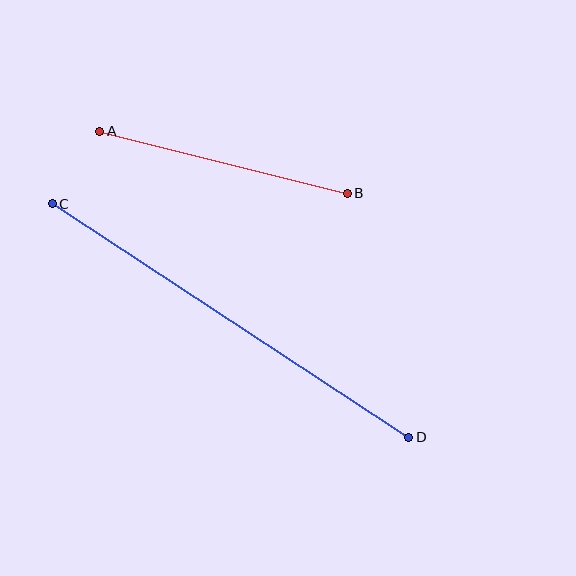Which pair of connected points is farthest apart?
Points C and D are farthest apart.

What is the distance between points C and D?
The distance is approximately 426 pixels.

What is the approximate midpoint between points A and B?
The midpoint is at approximately (223, 162) pixels.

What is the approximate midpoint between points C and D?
The midpoint is at approximately (230, 321) pixels.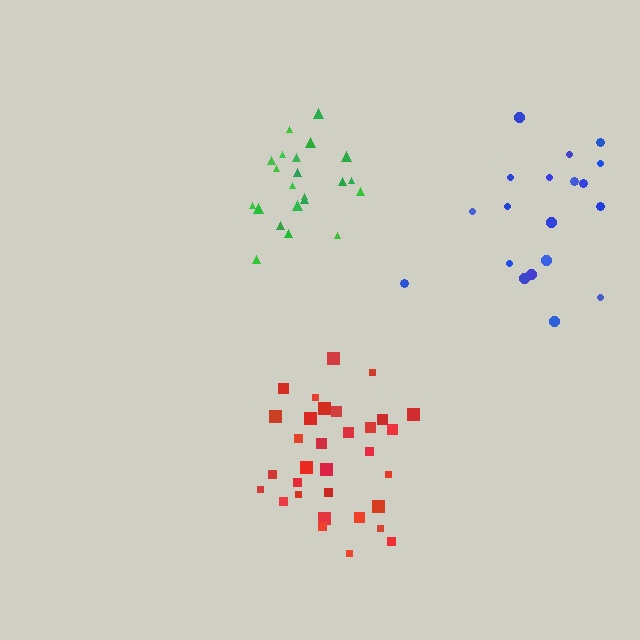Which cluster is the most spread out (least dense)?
Blue.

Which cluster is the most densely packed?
Green.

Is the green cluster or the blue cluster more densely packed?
Green.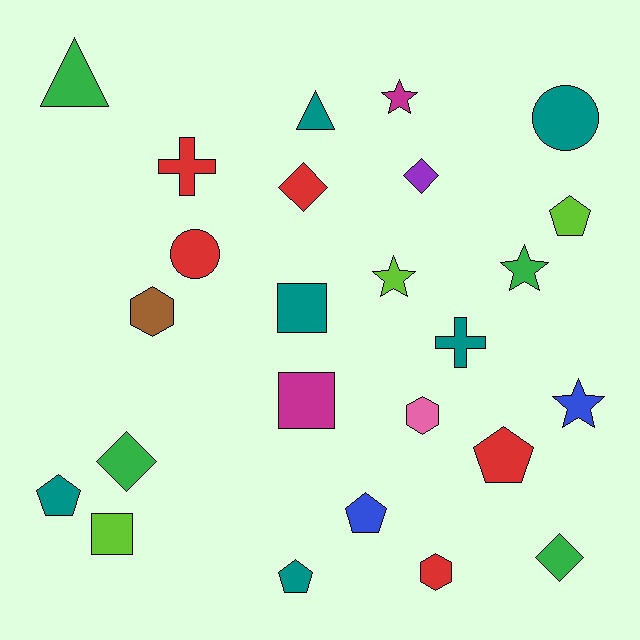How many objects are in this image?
There are 25 objects.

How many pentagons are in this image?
There are 5 pentagons.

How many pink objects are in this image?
There is 1 pink object.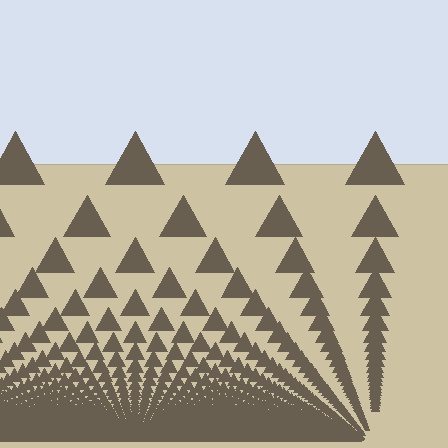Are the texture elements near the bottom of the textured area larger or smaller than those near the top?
Smaller. The gradient is inverted — elements near the bottom are smaller and denser.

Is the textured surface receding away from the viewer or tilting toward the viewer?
The surface appears to tilt toward the viewer. Texture elements get larger and sparser toward the top.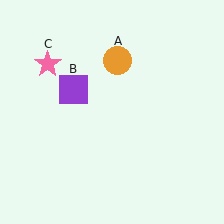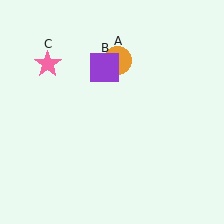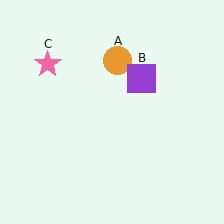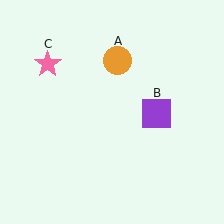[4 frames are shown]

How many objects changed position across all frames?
1 object changed position: purple square (object B).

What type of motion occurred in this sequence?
The purple square (object B) rotated clockwise around the center of the scene.